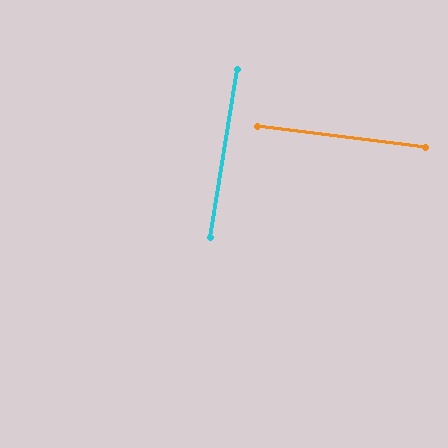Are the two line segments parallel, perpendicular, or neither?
Perpendicular — they meet at approximately 88°.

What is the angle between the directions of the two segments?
Approximately 88 degrees.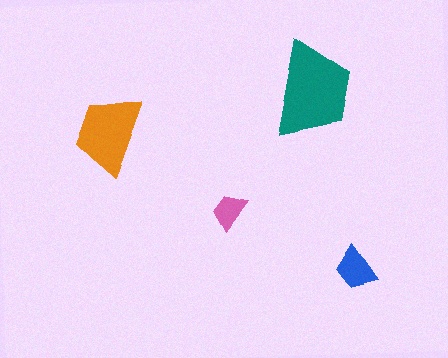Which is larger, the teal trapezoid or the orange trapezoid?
The teal one.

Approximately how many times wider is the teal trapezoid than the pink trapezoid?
About 2.5 times wider.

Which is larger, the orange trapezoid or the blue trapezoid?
The orange one.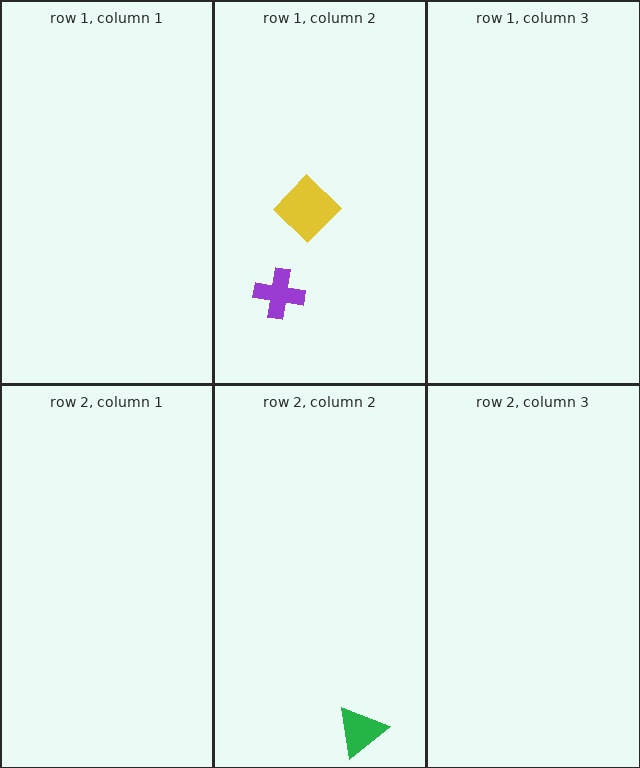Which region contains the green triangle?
The row 2, column 2 region.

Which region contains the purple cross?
The row 1, column 2 region.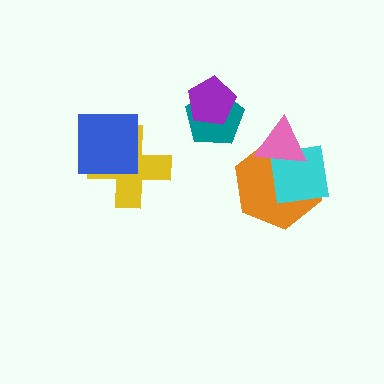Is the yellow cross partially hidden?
Yes, it is partially covered by another shape.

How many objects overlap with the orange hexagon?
2 objects overlap with the orange hexagon.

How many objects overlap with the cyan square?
2 objects overlap with the cyan square.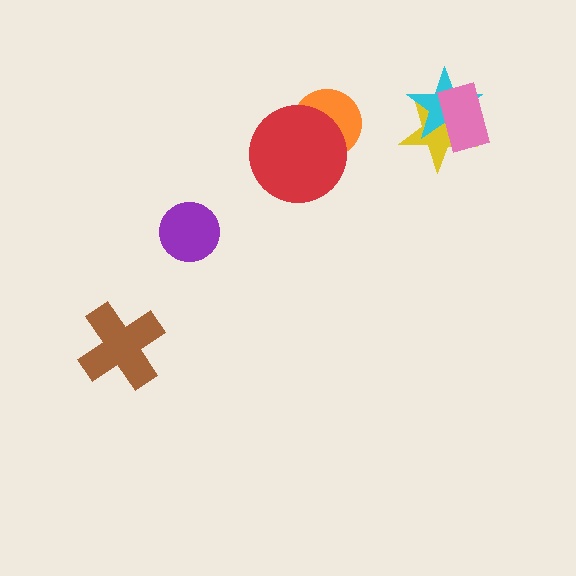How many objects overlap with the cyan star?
2 objects overlap with the cyan star.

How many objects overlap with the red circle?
1 object overlaps with the red circle.